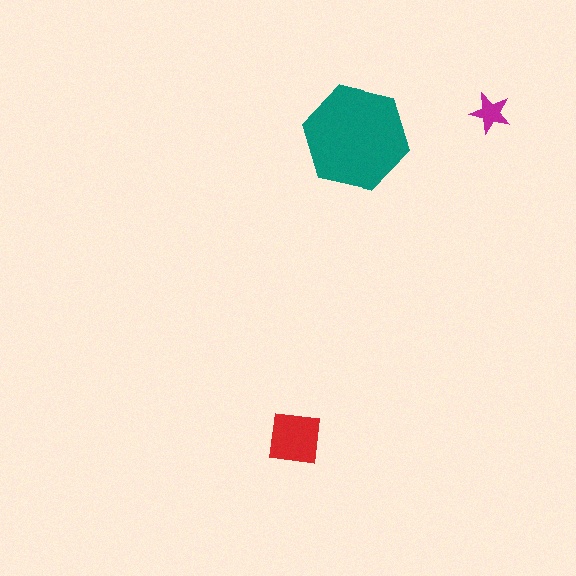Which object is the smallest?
The magenta star.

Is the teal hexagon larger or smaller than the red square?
Larger.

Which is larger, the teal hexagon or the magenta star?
The teal hexagon.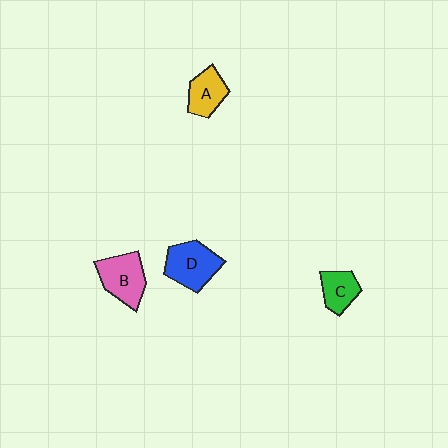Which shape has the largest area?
Shape D (blue).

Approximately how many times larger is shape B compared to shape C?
Approximately 1.5 times.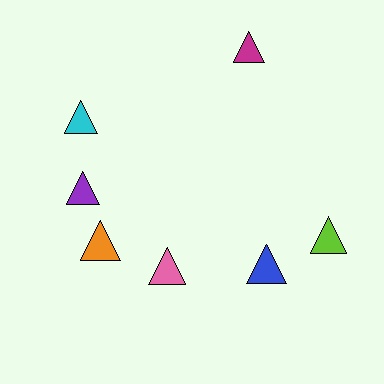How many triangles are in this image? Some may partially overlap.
There are 7 triangles.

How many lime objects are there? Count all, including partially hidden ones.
There is 1 lime object.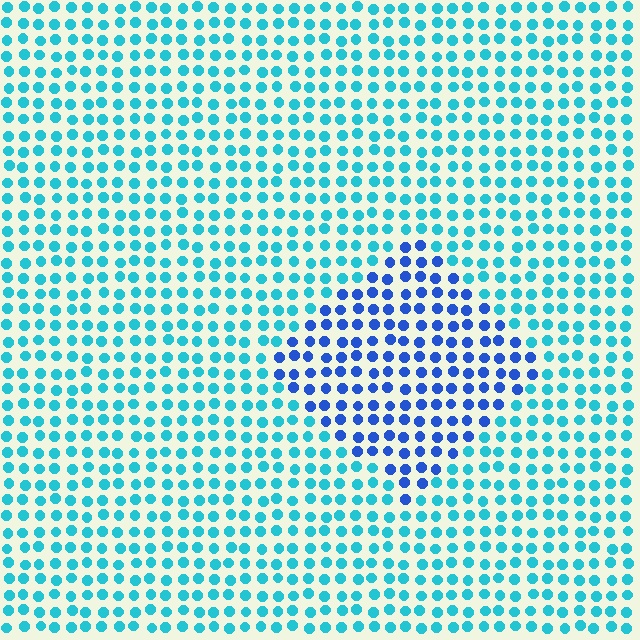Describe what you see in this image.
The image is filled with small cyan elements in a uniform arrangement. A diamond-shaped region is visible where the elements are tinted to a slightly different hue, forming a subtle color boundary.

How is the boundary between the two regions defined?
The boundary is defined purely by a slight shift in hue (about 39 degrees). Spacing, size, and orientation are identical on both sides.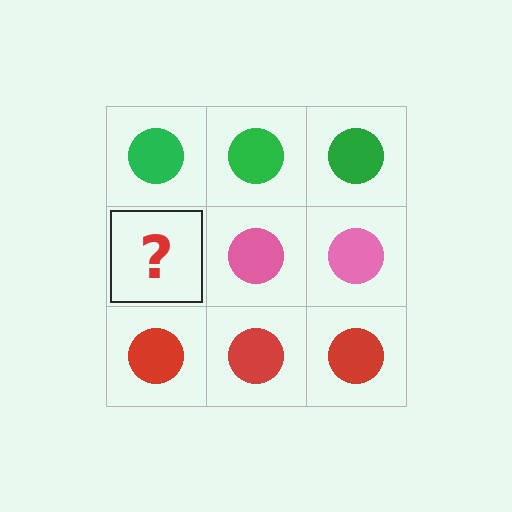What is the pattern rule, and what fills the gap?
The rule is that each row has a consistent color. The gap should be filled with a pink circle.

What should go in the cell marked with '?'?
The missing cell should contain a pink circle.